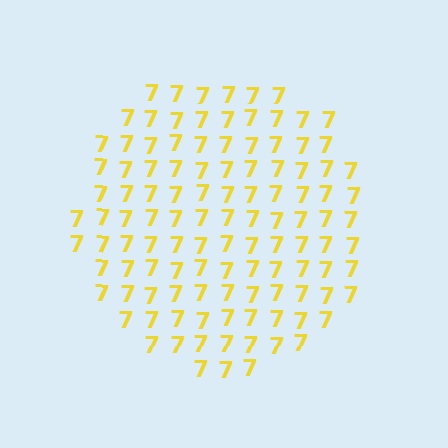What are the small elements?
The small elements are digit 7's.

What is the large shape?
The large shape is a circle.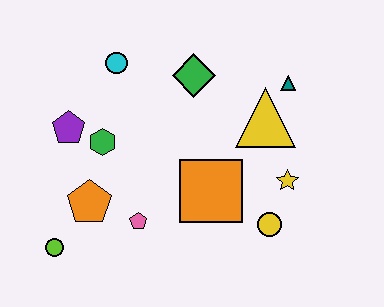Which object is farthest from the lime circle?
The teal triangle is farthest from the lime circle.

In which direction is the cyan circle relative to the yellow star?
The cyan circle is to the left of the yellow star.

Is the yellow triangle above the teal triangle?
No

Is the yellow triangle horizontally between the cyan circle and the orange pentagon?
No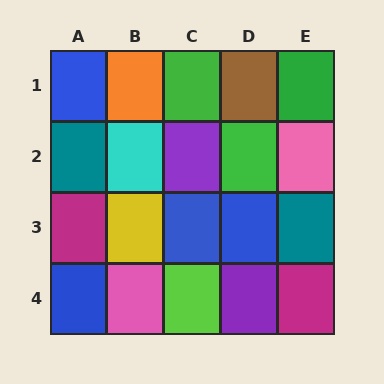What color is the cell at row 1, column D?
Brown.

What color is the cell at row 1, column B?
Orange.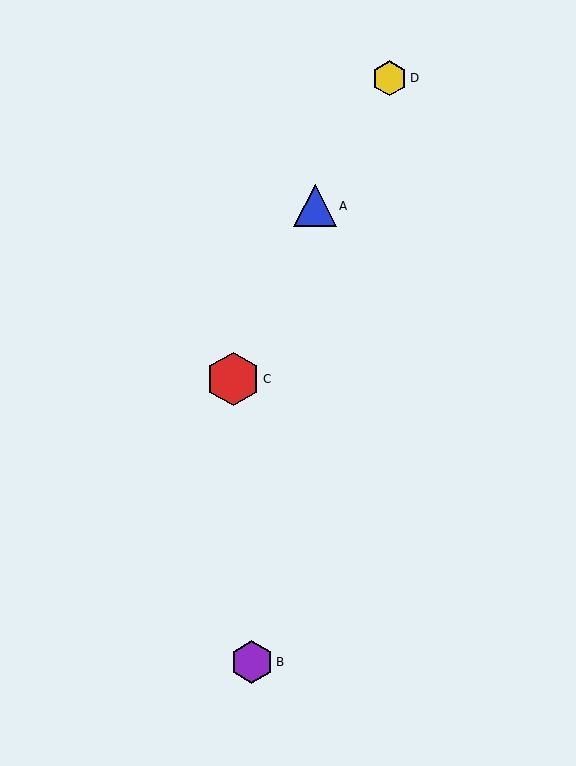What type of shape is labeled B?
Shape B is a purple hexagon.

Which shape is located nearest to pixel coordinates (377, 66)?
The yellow hexagon (labeled D) at (389, 78) is nearest to that location.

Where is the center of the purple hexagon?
The center of the purple hexagon is at (252, 662).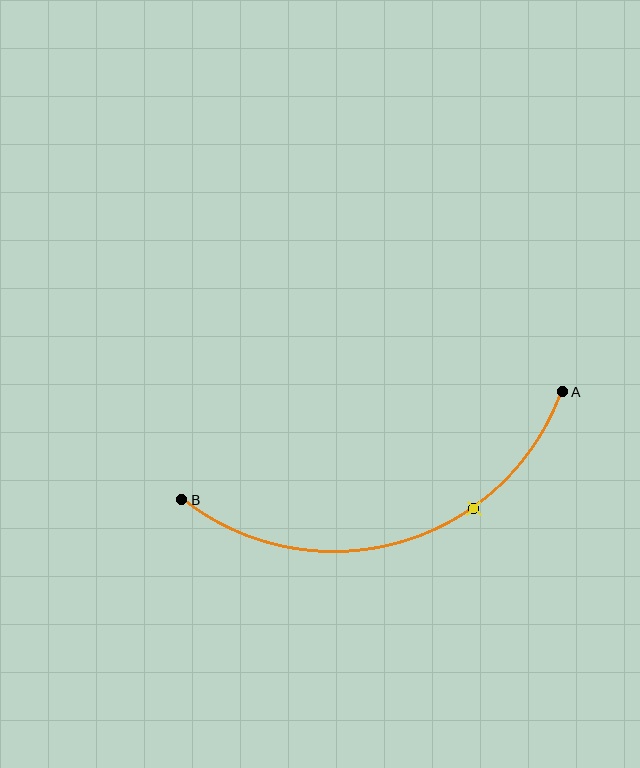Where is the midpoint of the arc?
The arc midpoint is the point on the curve farthest from the straight line joining A and B. It sits below that line.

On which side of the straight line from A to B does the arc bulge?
The arc bulges below the straight line connecting A and B.